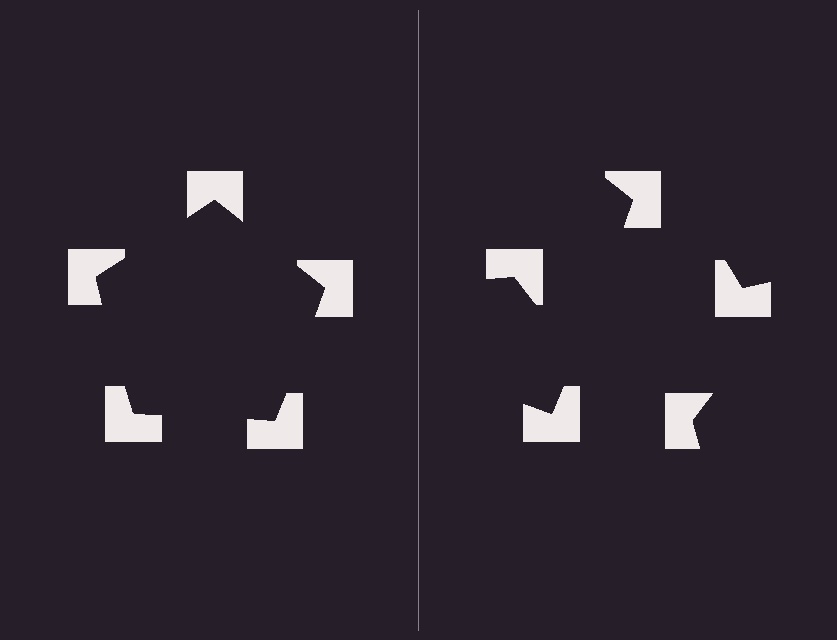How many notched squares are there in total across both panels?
10 — 5 on each side.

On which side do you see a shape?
An illusory pentagon appears on the left side. On the right side the wedge cuts are rotated, so no coherent shape forms.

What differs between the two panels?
The notched squares are positioned identically on both sides; only the wedge orientations differ. On the left they align to a pentagon; on the right they are misaligned.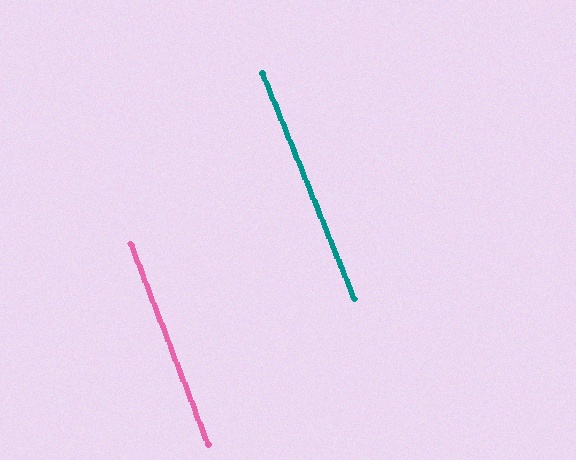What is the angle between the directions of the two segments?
Approximately 1 degree.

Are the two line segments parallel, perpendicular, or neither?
Parallel — their directions differ by only 1.3°.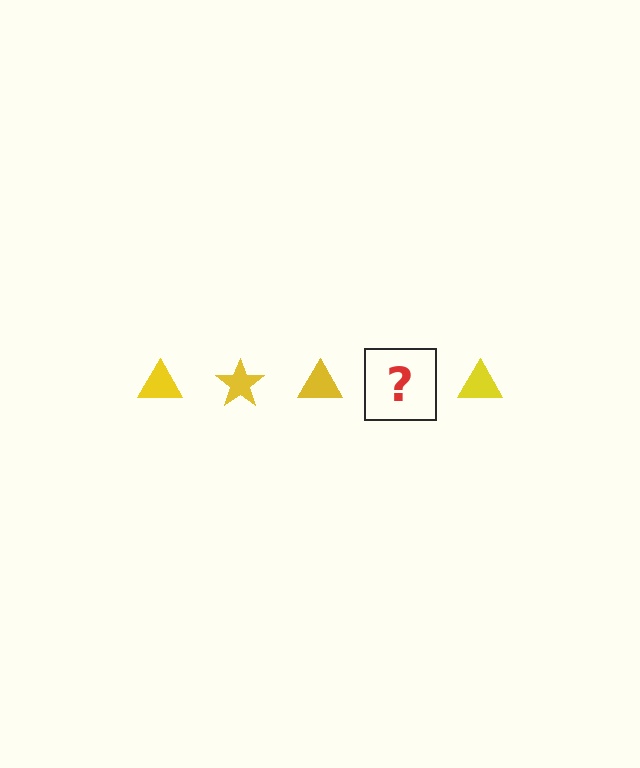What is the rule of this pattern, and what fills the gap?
The rule is that the pattern cycles through triangle, star shapes in yellow. The gap should be filled with a yellow star.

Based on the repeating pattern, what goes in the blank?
The blank should be a yellow star.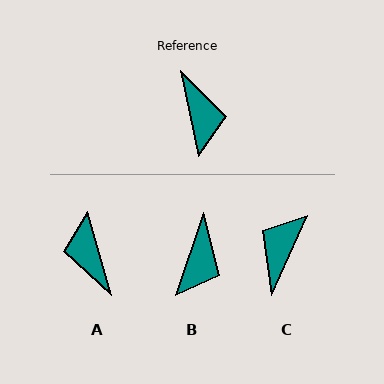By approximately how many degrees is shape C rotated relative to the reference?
Approximately 143 degrees counter-clockwise.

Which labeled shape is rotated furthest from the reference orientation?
A, about 177 degrees away.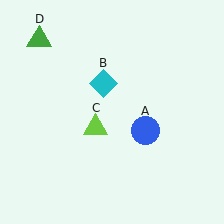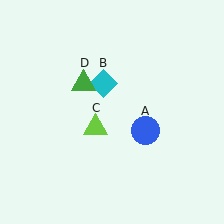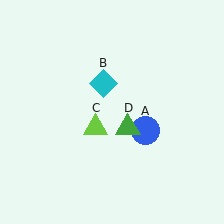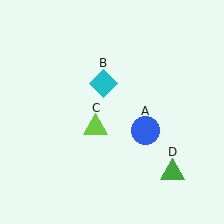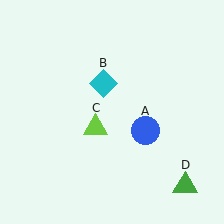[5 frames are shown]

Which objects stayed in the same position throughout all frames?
Blue circle (object A) and cyan diamond (object B) and lime triangle (object C) remained stationary.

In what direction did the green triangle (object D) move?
The green triangle (object D) moved down and to the right.